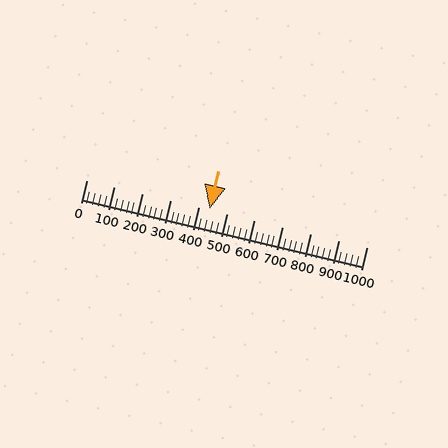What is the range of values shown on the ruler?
The ruler shows values from 0 to 1000.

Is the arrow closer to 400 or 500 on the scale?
The arrow is closer to 400.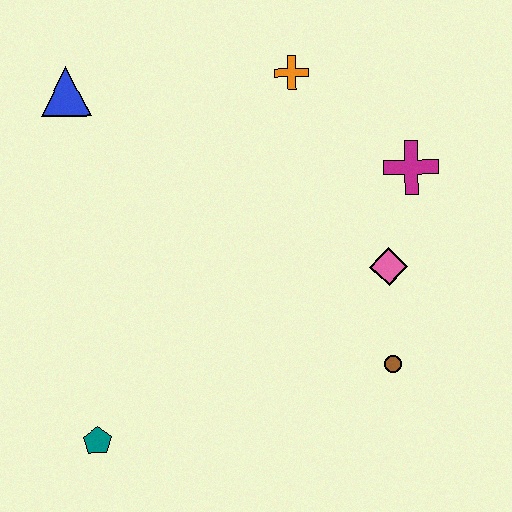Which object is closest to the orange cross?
The magenta cross is closest to the orange cross.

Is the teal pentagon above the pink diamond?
No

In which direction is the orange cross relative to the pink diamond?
The orange cross is above the pink diamond.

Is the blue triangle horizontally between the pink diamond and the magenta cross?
No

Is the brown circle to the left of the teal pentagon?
No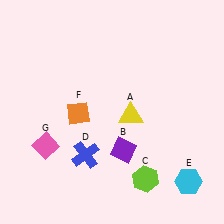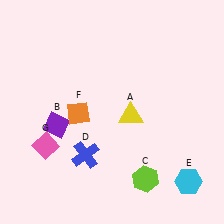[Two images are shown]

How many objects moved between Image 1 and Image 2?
1 object moved between the two images.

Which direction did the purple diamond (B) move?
The purple diamond (B) moved left.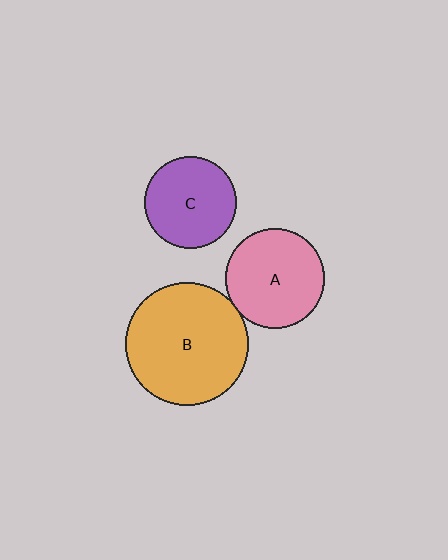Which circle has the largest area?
Circle B (orange).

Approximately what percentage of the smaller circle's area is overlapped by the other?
Approximately 5%.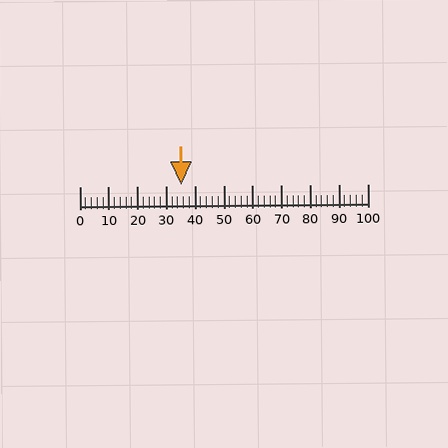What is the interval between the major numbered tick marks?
The major tick marks are spaced 10 units apart.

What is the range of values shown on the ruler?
The ruler shows values from 0 to 100.